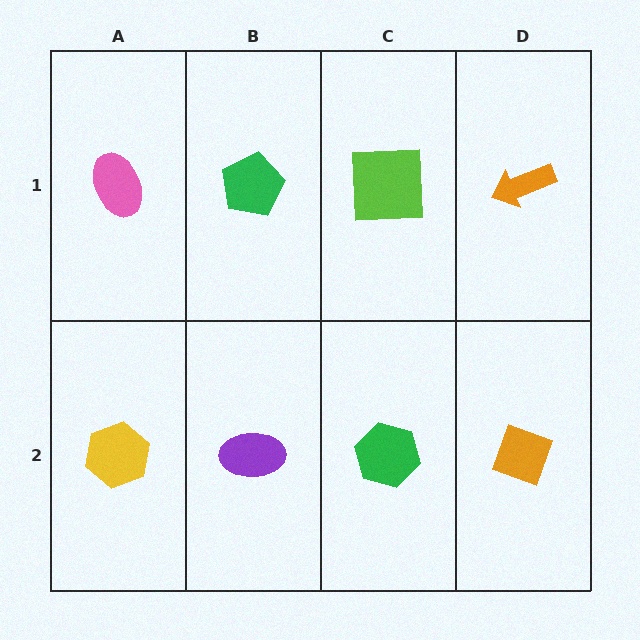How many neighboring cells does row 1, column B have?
3.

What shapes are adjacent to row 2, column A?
A pink ellipse (row 1, column A), a purple ellipse (row 2, column B).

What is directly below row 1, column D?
An orange diamond.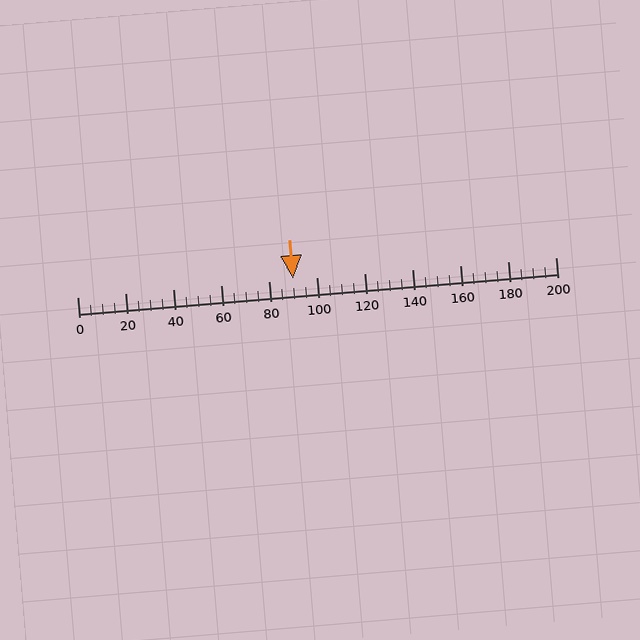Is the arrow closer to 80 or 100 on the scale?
The arrow is closer to 100.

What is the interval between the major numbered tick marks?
The major tick marks are spaced 20 units apart.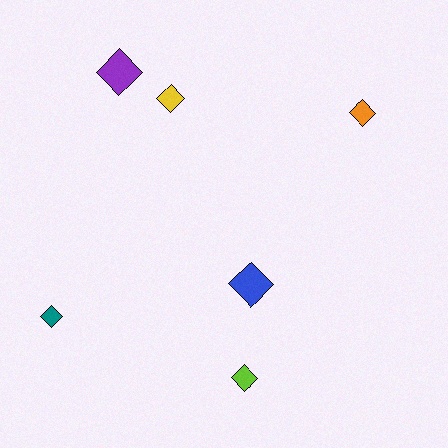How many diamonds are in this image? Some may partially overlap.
There are 6 diamonds.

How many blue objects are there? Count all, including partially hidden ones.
There is 1 blue object.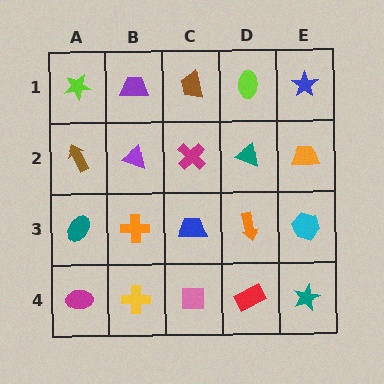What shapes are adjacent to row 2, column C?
A brown trapezoid (row 1, column C), a blue trapezoid (row 3, column C), a purple triangle (row 2, column B), a teal triangle (row 2, column D).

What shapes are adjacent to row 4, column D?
An orange arrow (row 3, column D), a pink square (row 4, column C), a teal star (row 4, column E).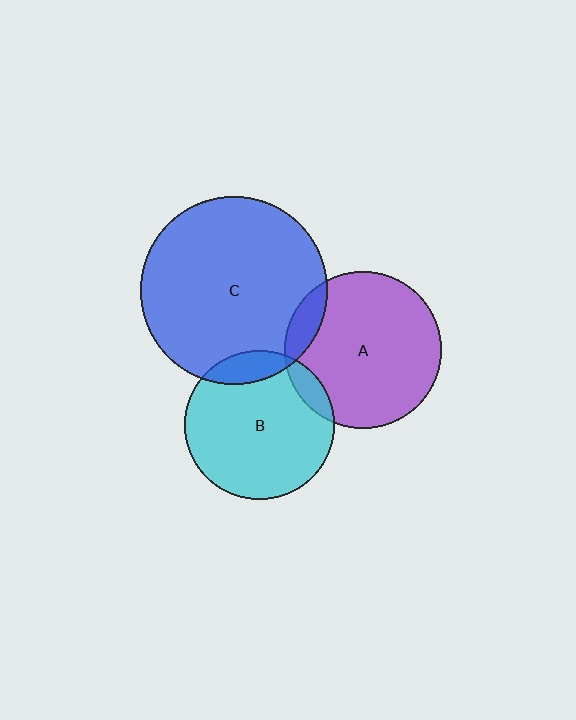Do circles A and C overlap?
Yes.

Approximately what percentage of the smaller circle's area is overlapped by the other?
Approximately 10%.